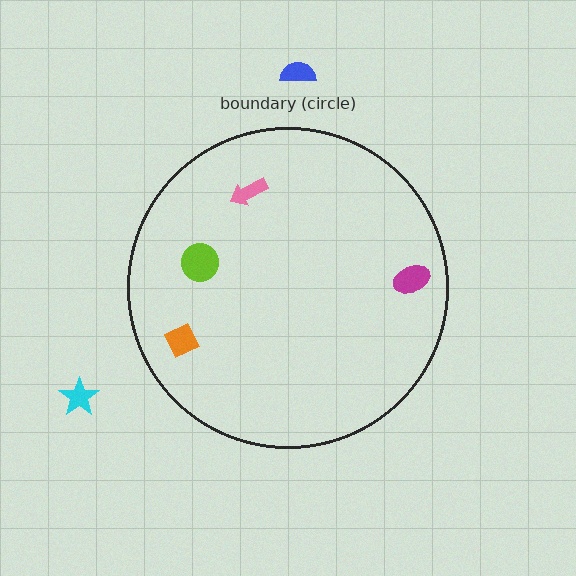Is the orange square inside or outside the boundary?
Inside.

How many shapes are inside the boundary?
4 inside, 2 outside.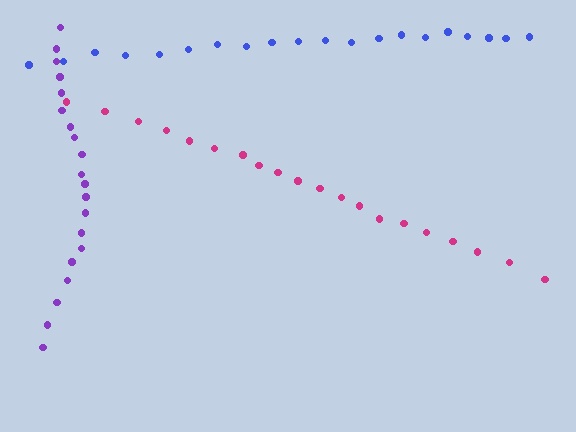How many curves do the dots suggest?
There are 3 distinct paths.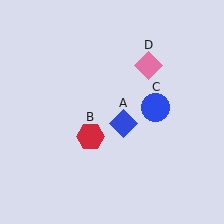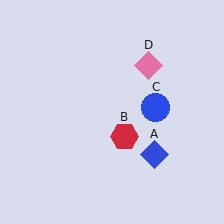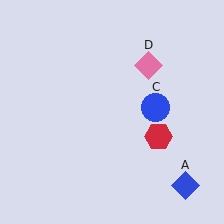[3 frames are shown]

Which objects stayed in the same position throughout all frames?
Blue circle (object C) and pink diamond (object D) remained stationary.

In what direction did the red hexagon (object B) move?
The red hexagon (object B) moved right.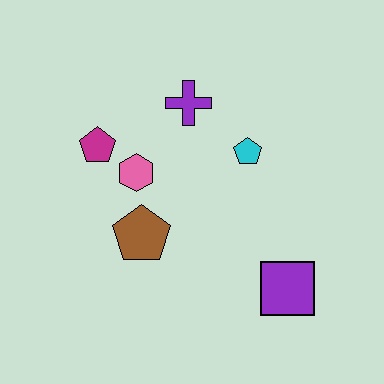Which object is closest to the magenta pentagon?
The pink hexagon is closest to the magenta pentagon.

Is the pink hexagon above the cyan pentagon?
No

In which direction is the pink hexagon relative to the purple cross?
The pink hexagon is below the purple cross.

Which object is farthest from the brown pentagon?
The purple square is farthest from the brown pentagon.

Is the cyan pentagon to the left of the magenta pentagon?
No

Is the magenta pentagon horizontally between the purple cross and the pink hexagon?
No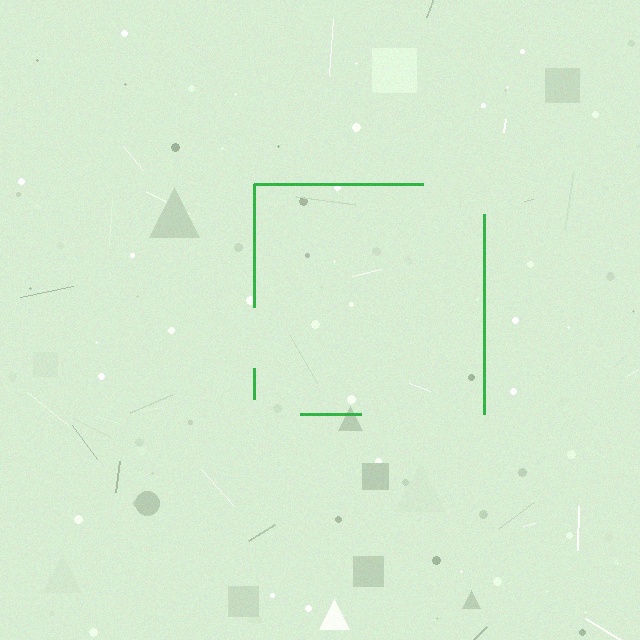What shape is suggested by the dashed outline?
The dashed outline suggests a square.